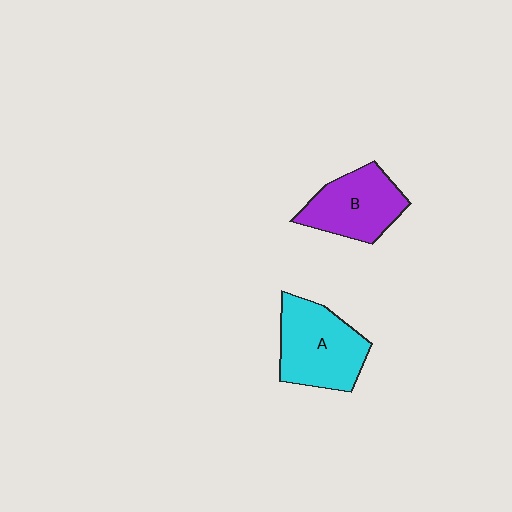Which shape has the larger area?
Shape A (cyan).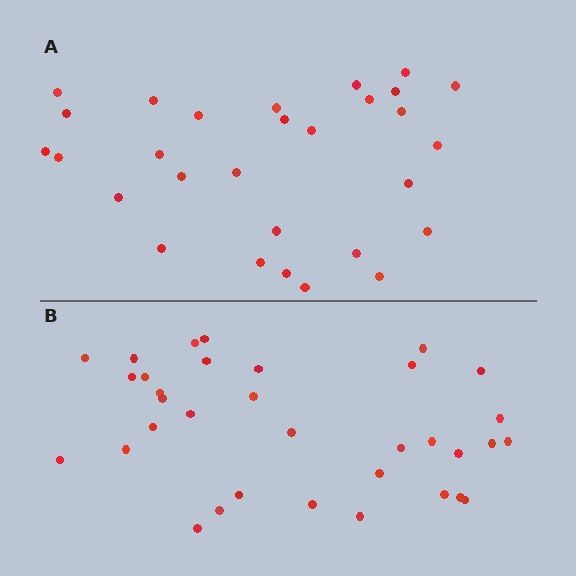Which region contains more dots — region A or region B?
Region B (the bottom region) has more dots.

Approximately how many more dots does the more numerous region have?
Region B has about 5 more dots than region A.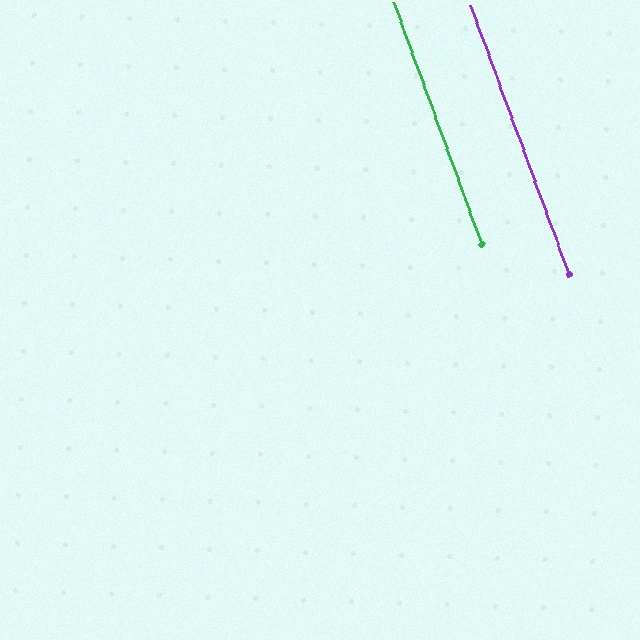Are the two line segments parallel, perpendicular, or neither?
Parallel — their directions differ by only 0.3°.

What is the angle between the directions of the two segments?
Approximately 0 degrees.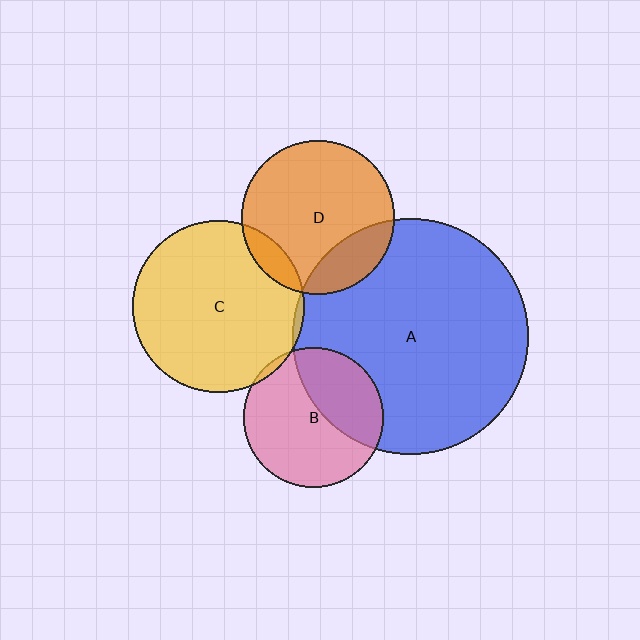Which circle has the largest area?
Circle A (blue).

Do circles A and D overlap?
Yes.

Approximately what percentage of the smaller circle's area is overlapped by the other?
Approximately 20%.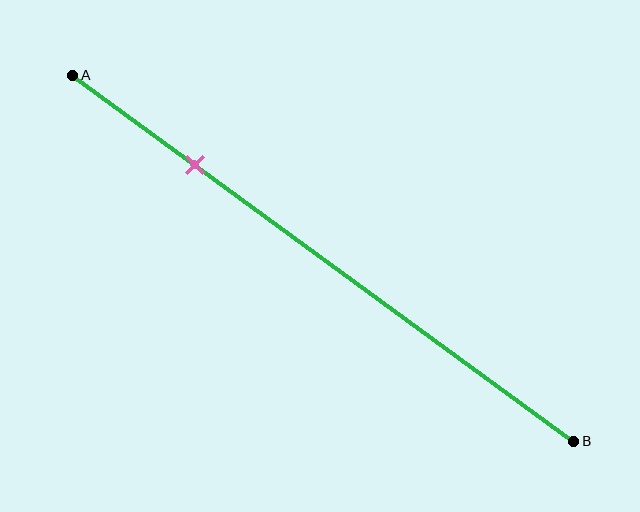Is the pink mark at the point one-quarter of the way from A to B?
Yes, the mark is approximately at the one-quarter point.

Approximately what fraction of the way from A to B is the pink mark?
The pink mark is approximately 25% of the way from A to B.